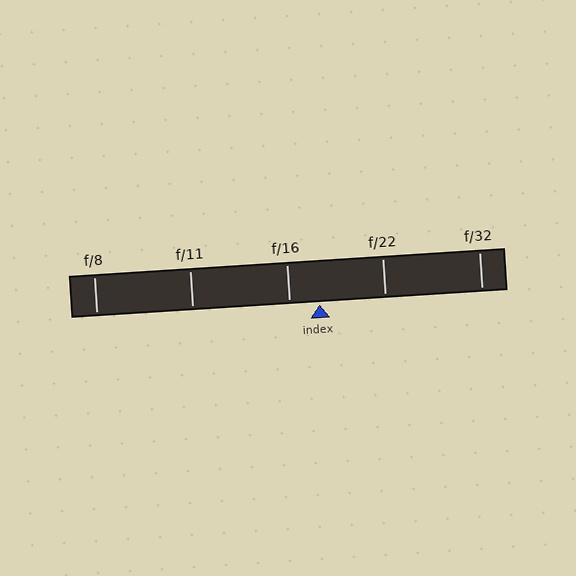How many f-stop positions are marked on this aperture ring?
There are 5 f-stop positions marked.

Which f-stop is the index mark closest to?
The index mark is closest to f/16.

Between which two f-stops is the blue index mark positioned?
The index mark is between f/16 and f/22.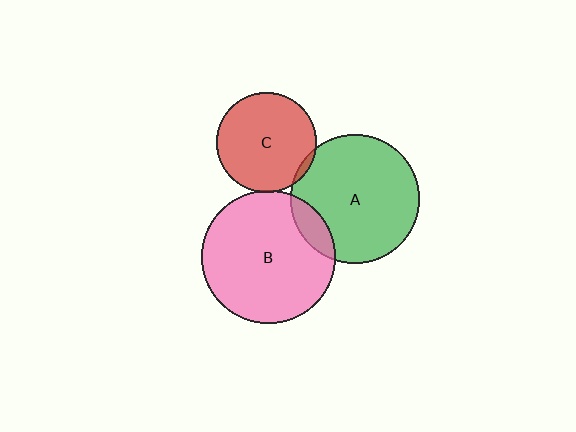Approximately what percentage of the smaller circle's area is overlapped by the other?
Approximately 5%.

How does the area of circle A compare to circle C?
Approximately 1.7 times.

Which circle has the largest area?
Circle B (pink).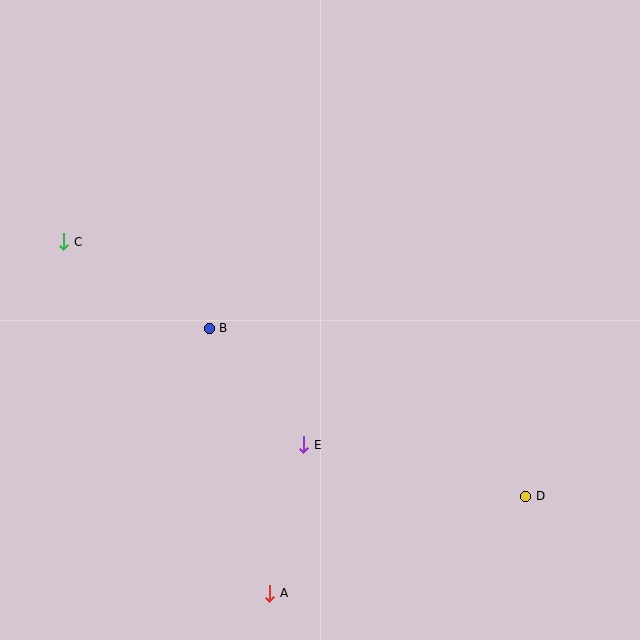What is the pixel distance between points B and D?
The distance between B and D is 358 pixels.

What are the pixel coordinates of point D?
Point D is at (526, 496).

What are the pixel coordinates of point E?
Point E is at (304, 445).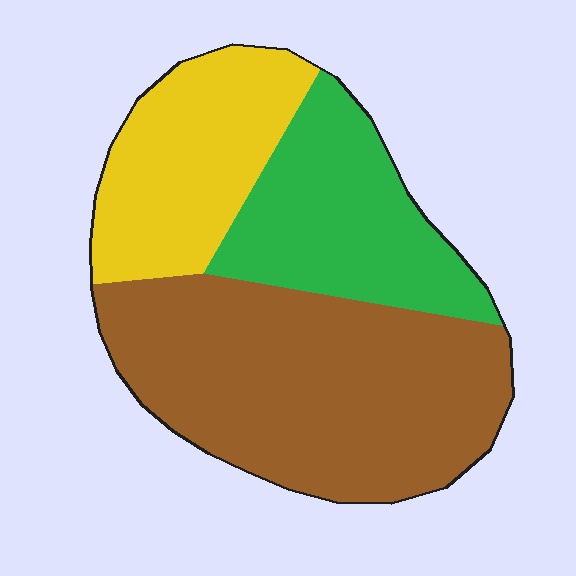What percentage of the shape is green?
Green takes up about one quarter (1/4) of the shape.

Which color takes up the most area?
Brown, at roughly 50%.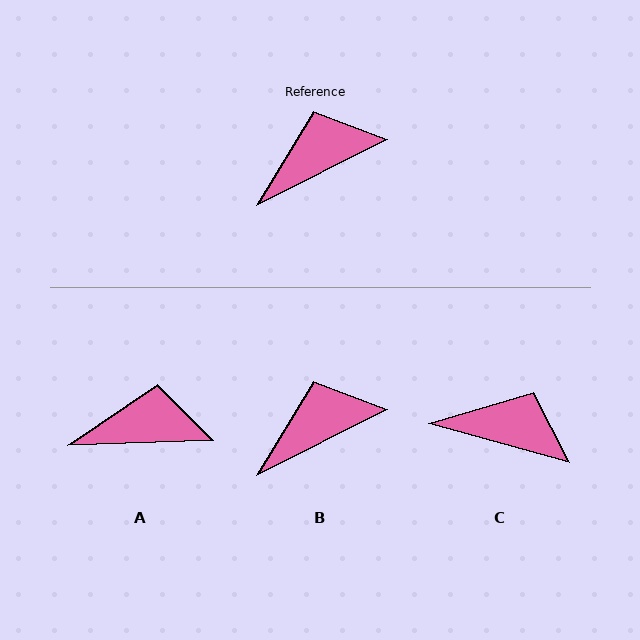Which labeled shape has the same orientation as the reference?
B.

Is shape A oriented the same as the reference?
No, it is off by about 25 degrees.